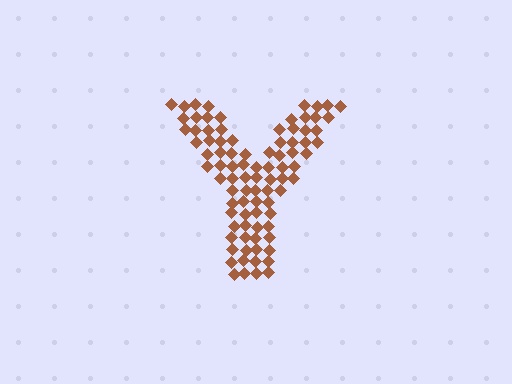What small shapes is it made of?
It is made of small diamonds.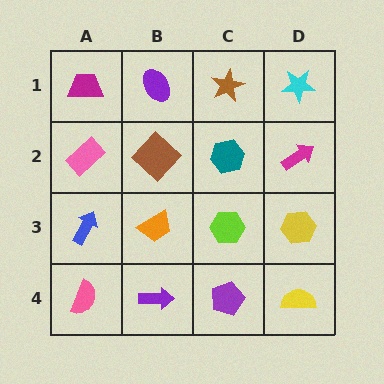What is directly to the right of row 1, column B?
A brown star.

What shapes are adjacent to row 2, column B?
A purple ellipse (row 1, column B), an orange trapezoid (row 3, column B), a pink rectangle (row 2, column A), a teal hexagon (row 2, column C).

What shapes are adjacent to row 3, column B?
A brown diamond (row 2, column B), a purple arrow (row 4, column B), a blue arrow (row 3, column A), a lime hexagon (row 3, column C).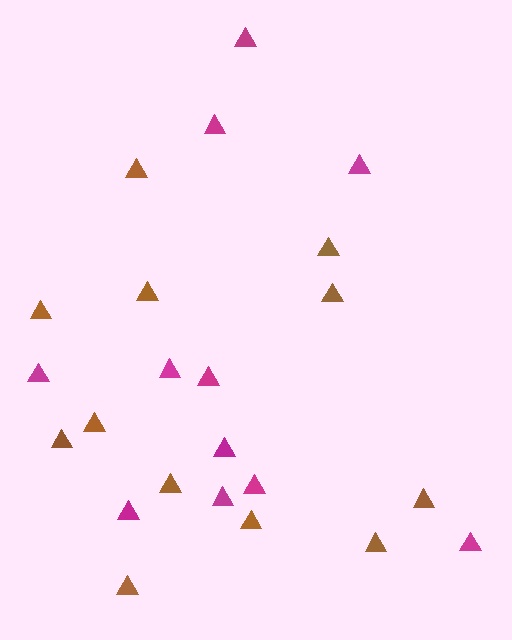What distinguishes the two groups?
There are 2 groups: one group of brown triangles (12) and one group of magenta triangles (11).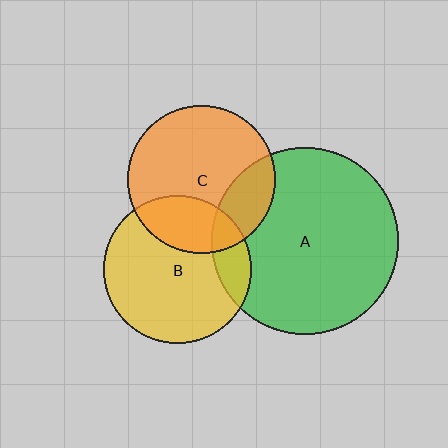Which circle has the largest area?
Circle A (green).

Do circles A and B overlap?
Yes.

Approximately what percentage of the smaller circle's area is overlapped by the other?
Approximately 15%.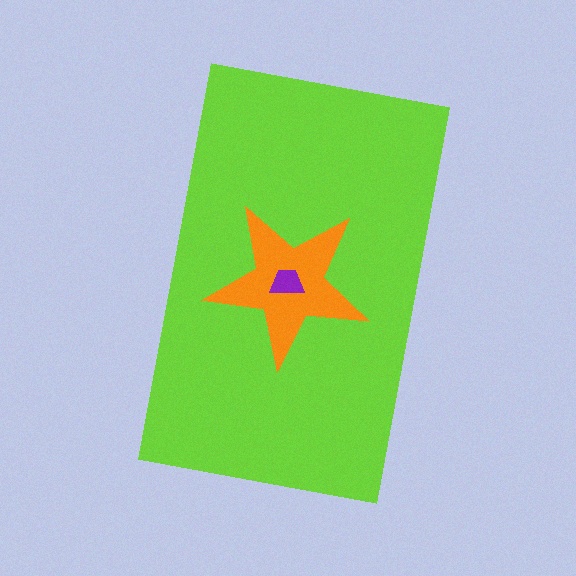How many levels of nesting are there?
3.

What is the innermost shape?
The purple trapezoid.